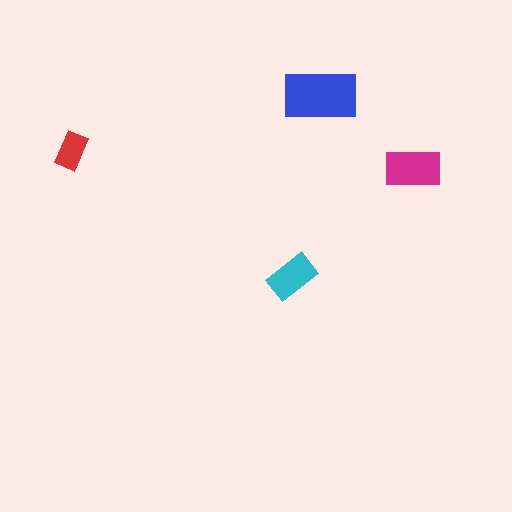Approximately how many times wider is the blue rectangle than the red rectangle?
About 2 times wider.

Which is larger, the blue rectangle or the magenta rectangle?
The blue one.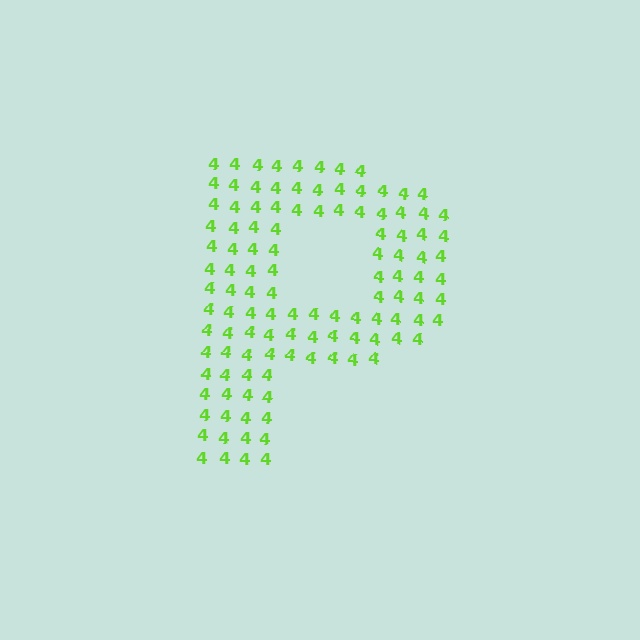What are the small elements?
The small elements are digit 4's.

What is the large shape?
The large shape is the letter P.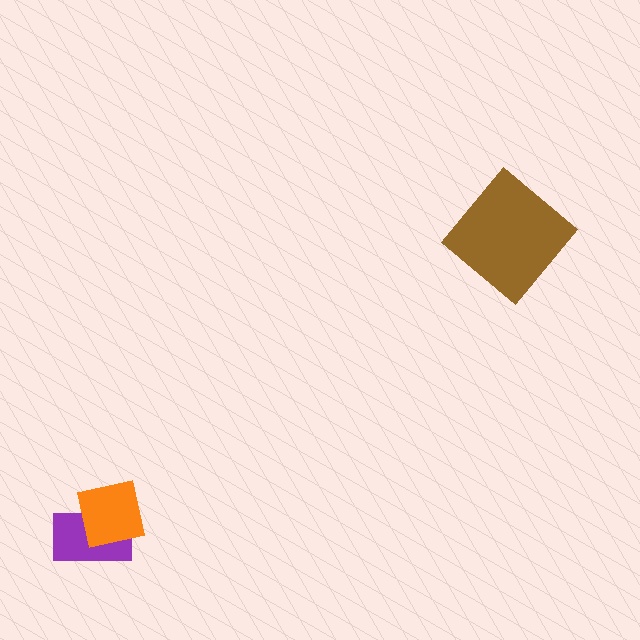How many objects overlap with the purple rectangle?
1 object overlaps with the purple rectangle.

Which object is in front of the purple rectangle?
The orange square is in front of the purple rectangle.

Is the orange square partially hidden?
No, no other shape covers it.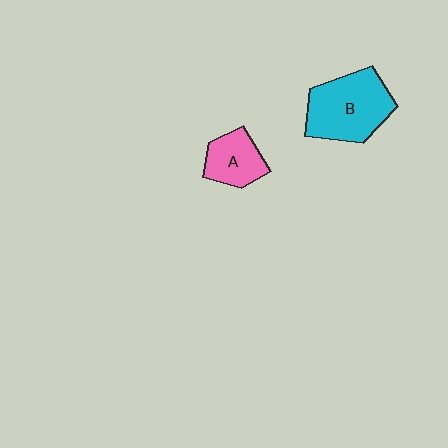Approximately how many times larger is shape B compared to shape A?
Approximately 1.8 times.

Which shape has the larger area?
Shape B (cyan).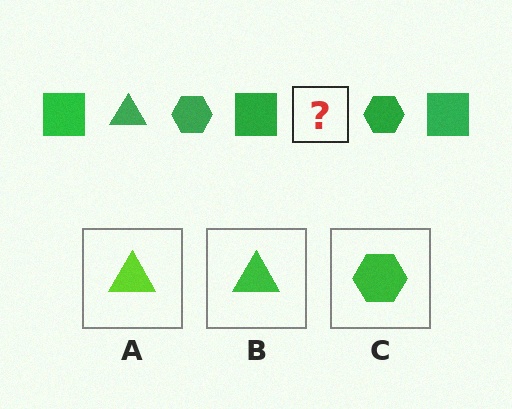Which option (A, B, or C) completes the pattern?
B.